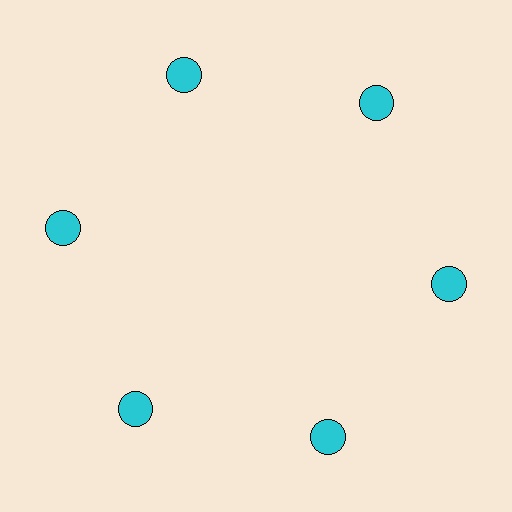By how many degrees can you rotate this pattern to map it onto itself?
The pattern maps onto itself every 60 degrees of rotation.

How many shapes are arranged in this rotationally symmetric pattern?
There are 6 shapes, arranged in 6 groups of 1.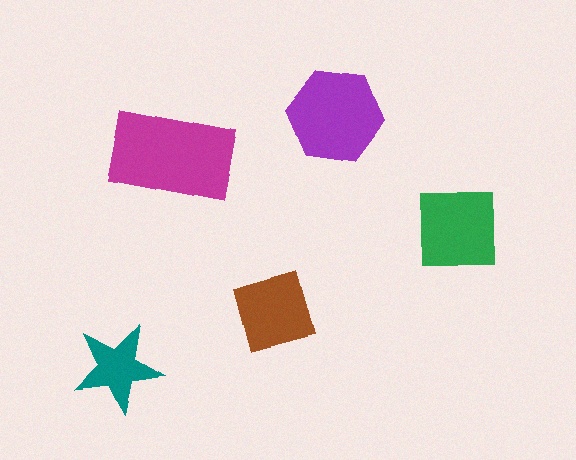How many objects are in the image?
There are 5 objects in the image.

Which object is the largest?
The magenta rectangle.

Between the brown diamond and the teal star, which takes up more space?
The brown diamond.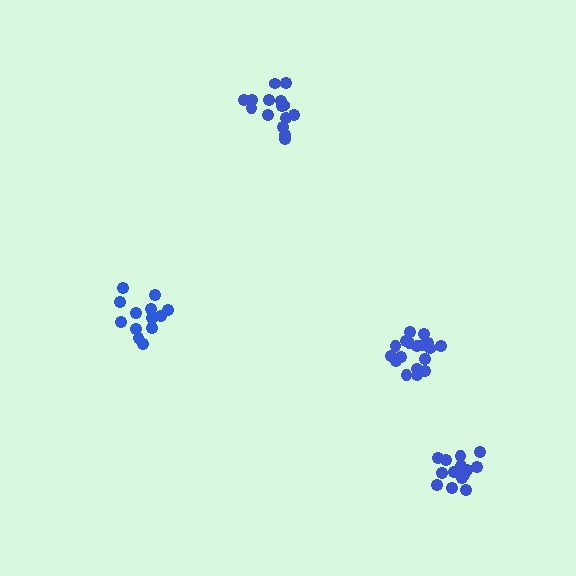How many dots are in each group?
Group 1: 15 dots, Group 2: 18 dots, Group 3: 13 dots, Group 4: 16 dots (62 total).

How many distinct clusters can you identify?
There are 4 distinct clusters.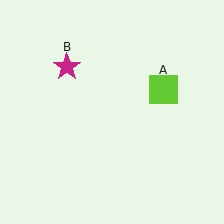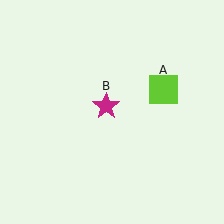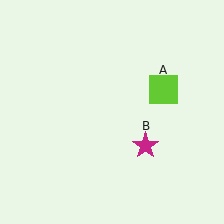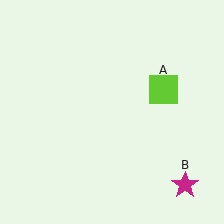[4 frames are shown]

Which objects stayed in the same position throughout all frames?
Lime square (object A) remained stationary.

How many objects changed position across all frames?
1 object changed position: magenta star (object B).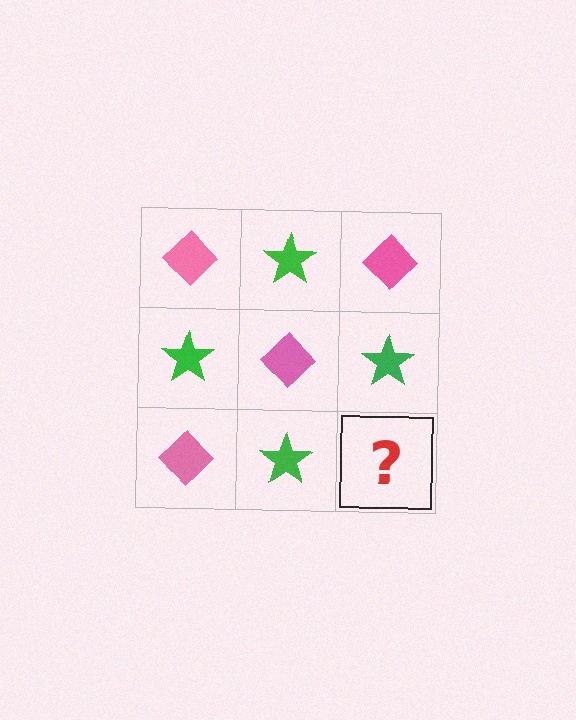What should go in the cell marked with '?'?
The missing cell should contain a pink diamond.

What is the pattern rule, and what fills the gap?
The rule is that it alternates pink diamond and green star in a checkerboard pattern. The gap should be filled with a pink diamond.